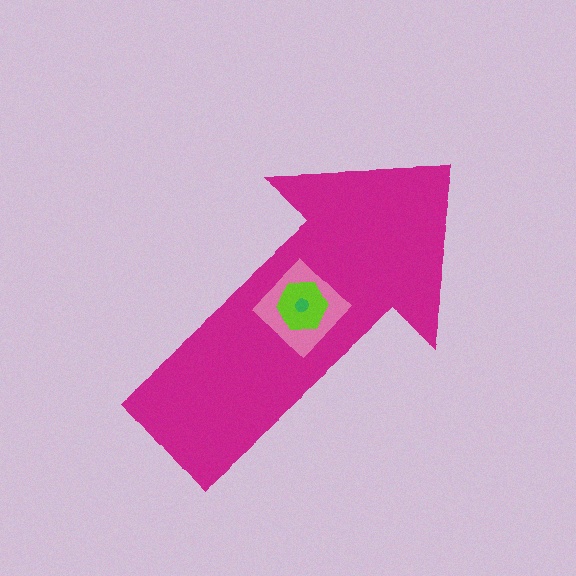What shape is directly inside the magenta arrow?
The pink diamond.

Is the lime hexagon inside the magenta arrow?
Yes.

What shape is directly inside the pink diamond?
The lime hexagon.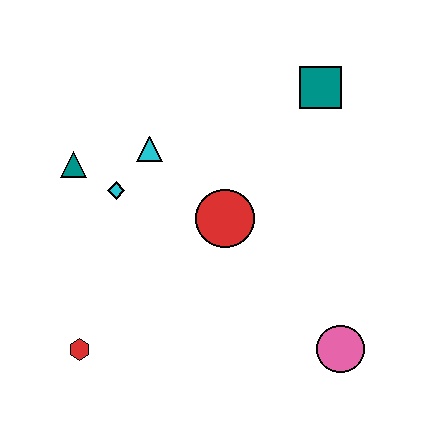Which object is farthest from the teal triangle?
The pink circle is farthest from the teal triangle.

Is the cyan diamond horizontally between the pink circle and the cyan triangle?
No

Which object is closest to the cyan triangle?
The cyan diamond is closest to the cyan triangle.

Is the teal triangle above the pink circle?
Yes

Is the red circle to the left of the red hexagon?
No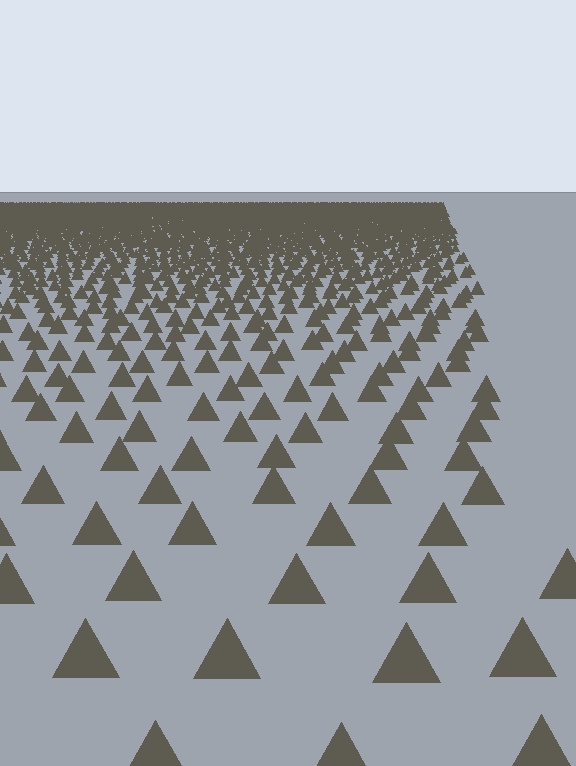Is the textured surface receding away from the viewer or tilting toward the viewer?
The surface is receding away from the viewer. Texture elements get smaller and denser toward the top.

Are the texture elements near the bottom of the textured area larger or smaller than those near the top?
Larger. Near the bottom, elements are closer to the viewer and appear at a bigger on-screen size.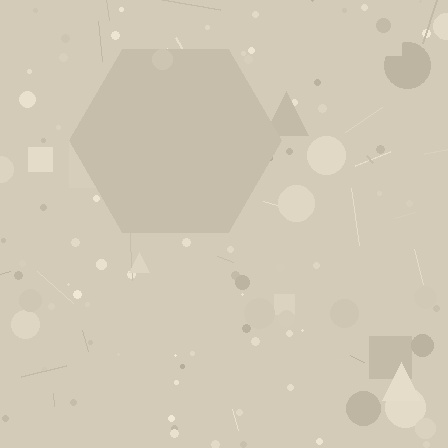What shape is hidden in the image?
A hexagon is hidden in the image.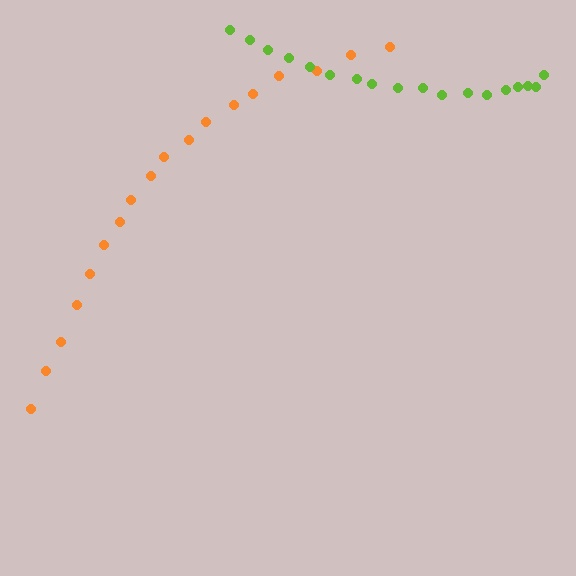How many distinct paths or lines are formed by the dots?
There are 2 distinct paths.